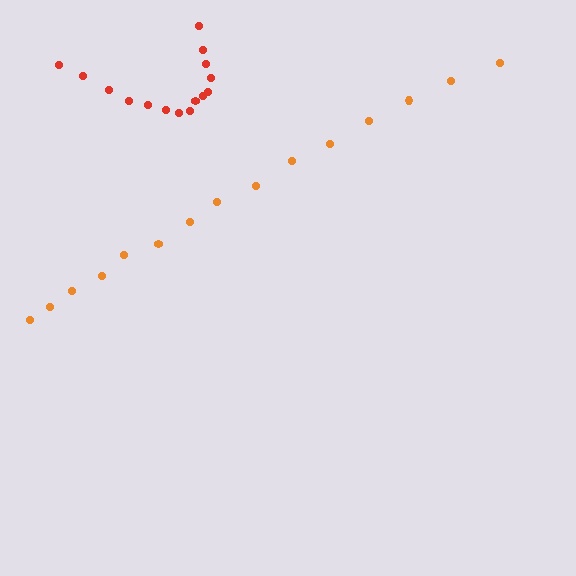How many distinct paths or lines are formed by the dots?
There are 2 distinct paths.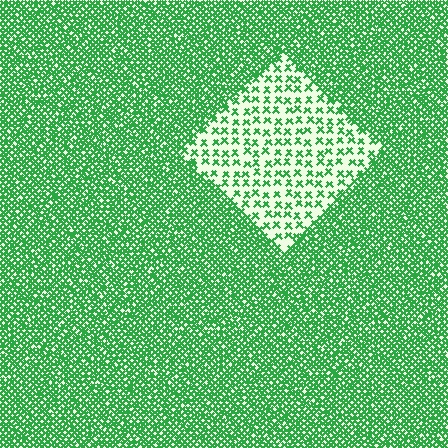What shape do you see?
I see a diamond.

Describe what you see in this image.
The image contains small green elements arranged at two different densities. A diamond-shaped region is visible where the elements are less densely packed than the surrounding area.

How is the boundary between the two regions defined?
The boundary is defined by a change in element density (approximately 3.1x ratio). All elements are the same color, size, and shape.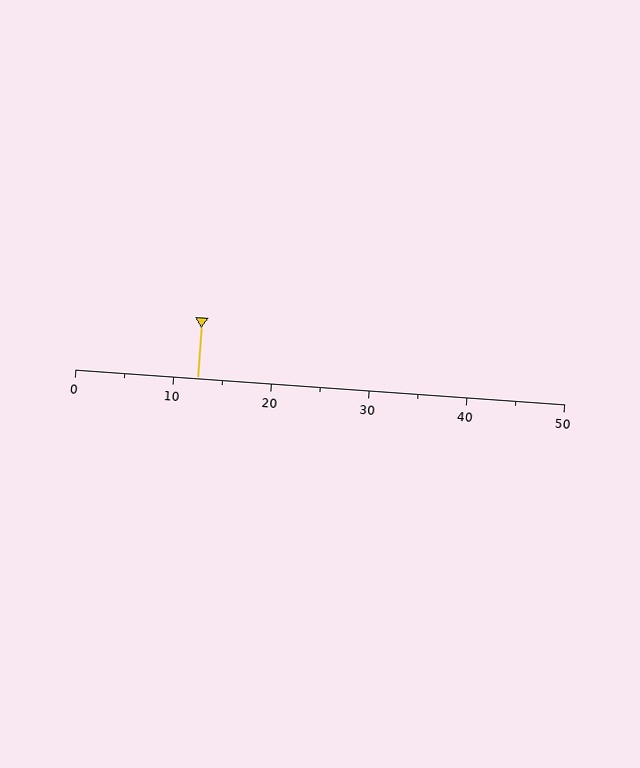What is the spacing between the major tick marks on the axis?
The major ticks are spaced 10 apart.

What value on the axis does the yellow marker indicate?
The marker indicates approximately 12.5.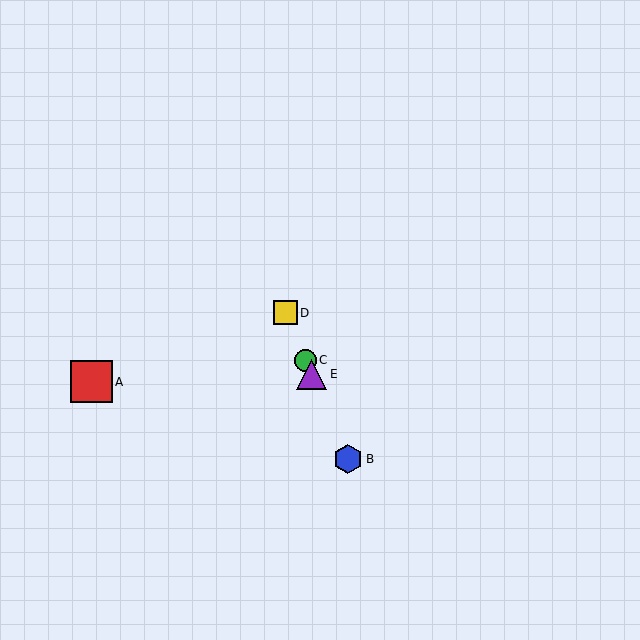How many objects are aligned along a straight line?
4 objects (B, C, D, E) are aligned along a straight line.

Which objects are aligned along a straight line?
Objects B, C, D, E are aligned along a straight line.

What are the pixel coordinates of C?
Object C is at (306, 360).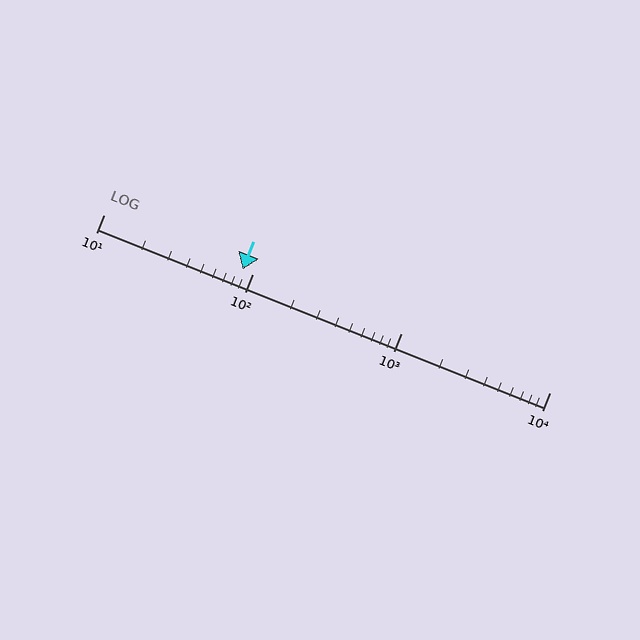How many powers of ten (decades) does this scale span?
The scale spans 3 decades, from 10 to 10000.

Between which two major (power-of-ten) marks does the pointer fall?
The pointer is between 10 and 100.